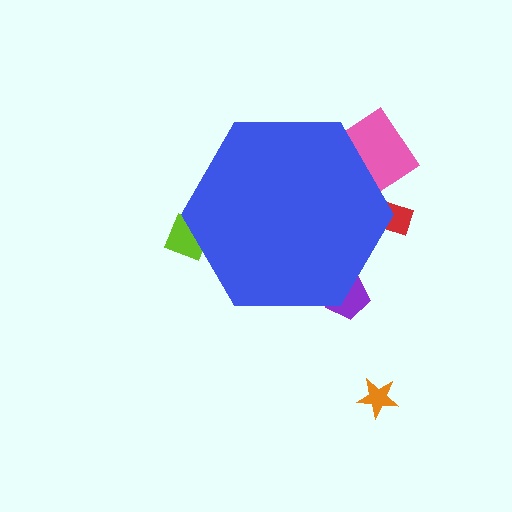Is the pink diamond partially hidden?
Yes, the pink diamond is partially hidden behind the blue hexagon.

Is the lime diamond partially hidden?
Yes, the lime diamond is partially hidden behind the blue hexagon.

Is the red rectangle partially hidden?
Yes, the red rectangle is partially hidden behind the blue hexagon.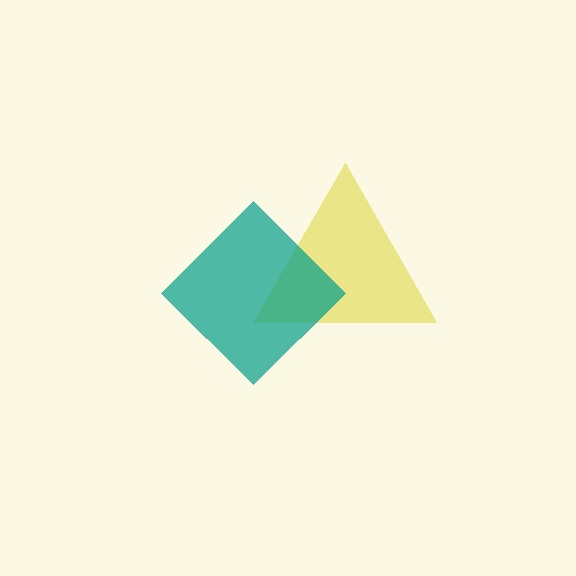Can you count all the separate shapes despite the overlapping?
Yes, there are 2 separate shapes.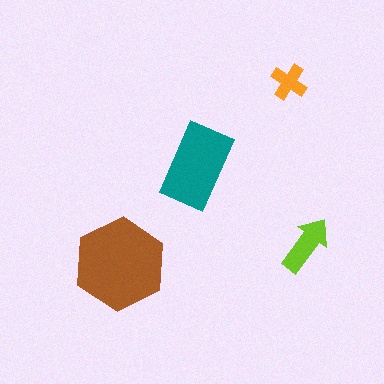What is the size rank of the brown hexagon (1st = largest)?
1st.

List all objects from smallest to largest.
The orange cross, the lime arrow, the teal rectangle, the brown hexagon.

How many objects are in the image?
There are 4 objects in the image.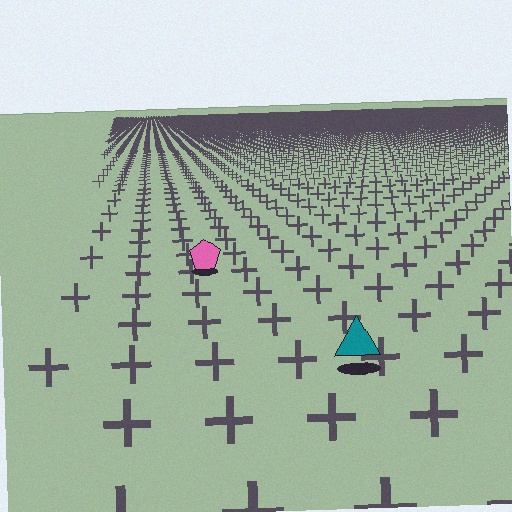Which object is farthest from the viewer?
The pink pentagon is farthest from the viewer. It appears smaller and the ground texture around it is denser.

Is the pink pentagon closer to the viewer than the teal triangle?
No. The teal triangle is closer — you can tell from the texture gradient: the ground texture is coarser near it.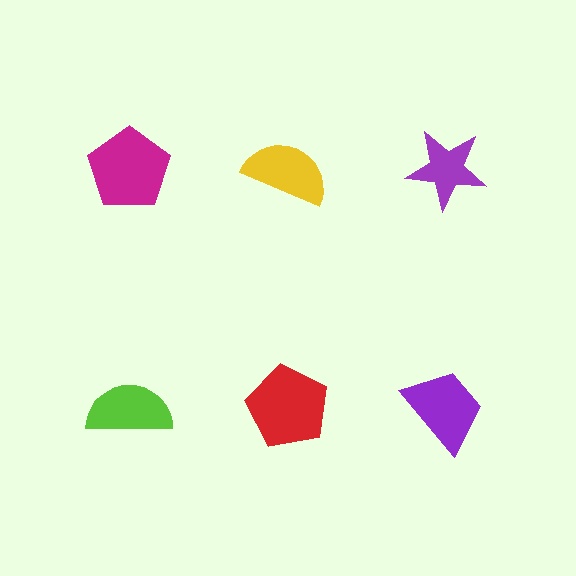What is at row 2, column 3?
A purple trapezoid.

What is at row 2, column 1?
A lime semicircle.